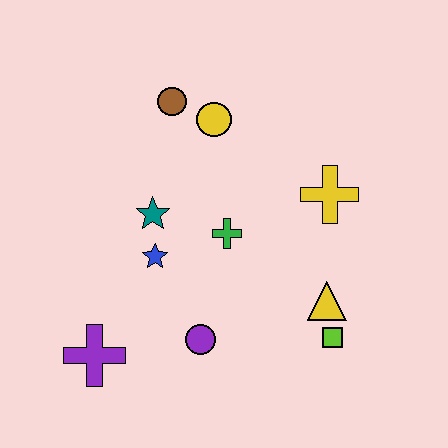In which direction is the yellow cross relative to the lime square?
The yellow cross is above the lime square.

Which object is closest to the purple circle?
The blue star is closest to the purple circle.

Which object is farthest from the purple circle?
The brown circle is farthest from the purple circle.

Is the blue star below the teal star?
Yes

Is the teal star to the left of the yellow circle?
Yes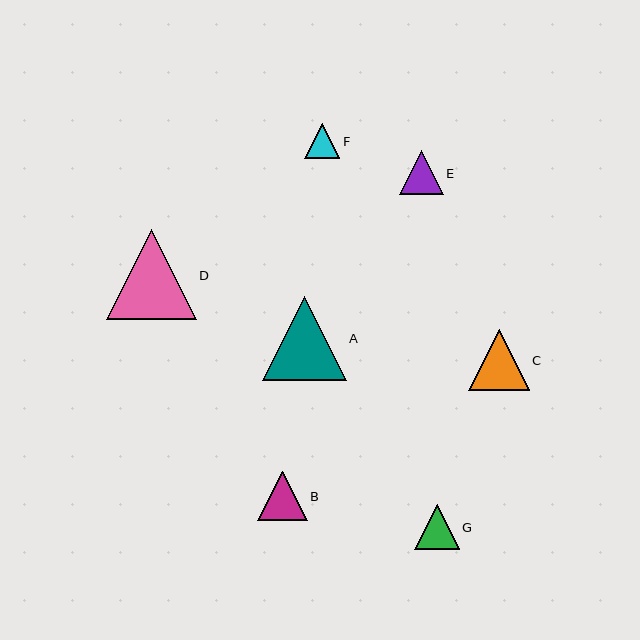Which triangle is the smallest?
Triangle F is the smallest with a size of approximately 35 pixels.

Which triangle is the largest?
Triangle D is the largest with a size of approximately 90 pixels.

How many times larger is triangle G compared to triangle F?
Triangle G is approximately 1.3 times the size of triangle F.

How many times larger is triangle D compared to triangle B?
Triangle D is approximately 1.8 times the size of triangle B.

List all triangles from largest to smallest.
From largest to smallest: D, A, C, B, G, E, F.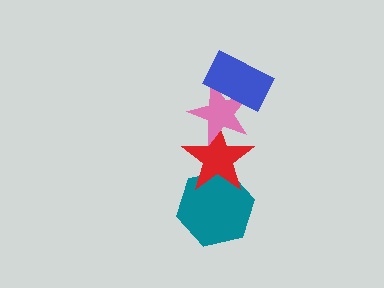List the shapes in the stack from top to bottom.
From top to bottom: the blue rectangle, the pink star, the red star, the teal hexagon.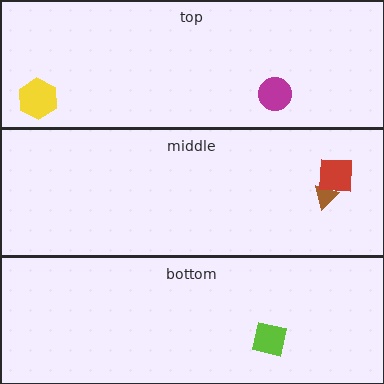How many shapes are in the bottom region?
1.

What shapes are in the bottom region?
The lime square.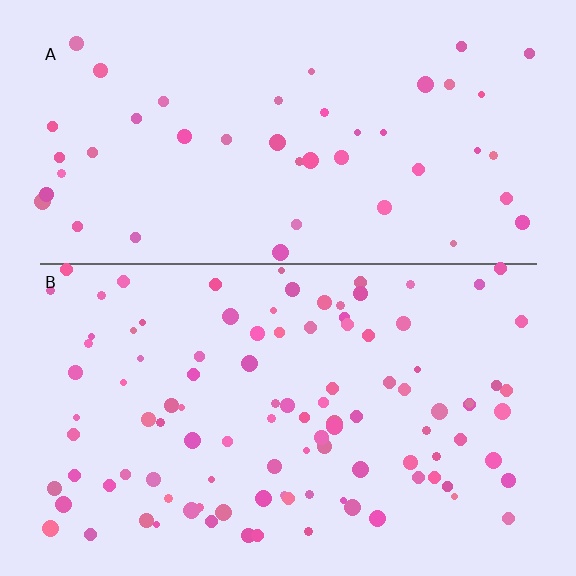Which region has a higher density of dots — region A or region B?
B (the bottom).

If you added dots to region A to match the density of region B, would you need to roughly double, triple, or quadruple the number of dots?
Approximately double.